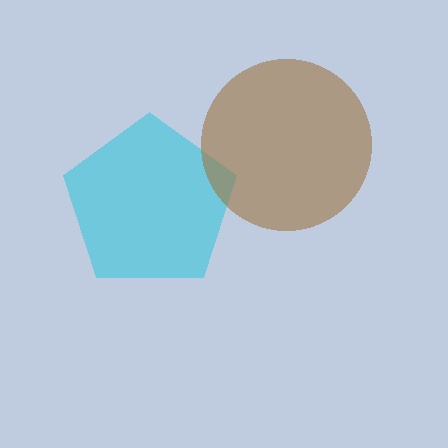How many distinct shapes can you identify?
There are 2 distinct shapes: a cyan pentagon, a brown circle.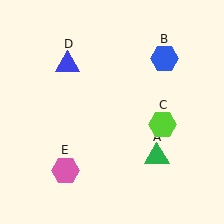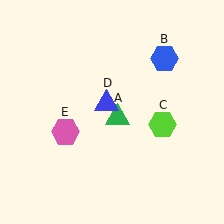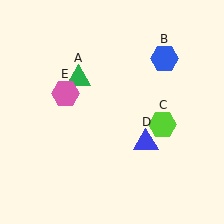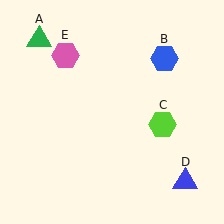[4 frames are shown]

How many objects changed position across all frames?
3 objects changed position: green triangle (object A), blue triangle (object D), pink hexagon (object E).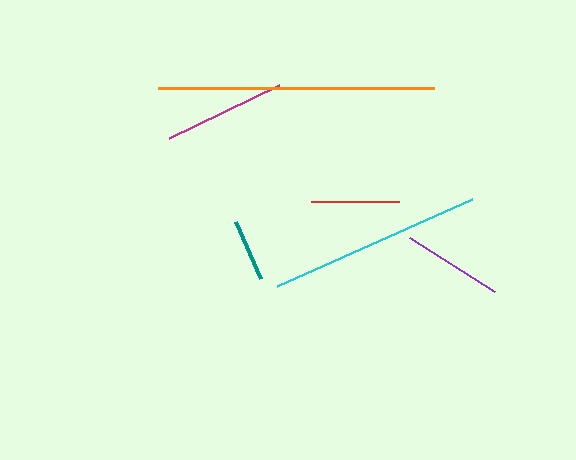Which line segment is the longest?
The orange line is the longest at approximately 276 pixels.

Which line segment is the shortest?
The teal line is the shortest at approximately 62 pixels.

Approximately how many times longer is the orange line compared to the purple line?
The orange line is approximately 2.7 times the length of the purple line.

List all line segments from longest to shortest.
From longest to shortest: orange, cyan, magenta, purple, red, teal.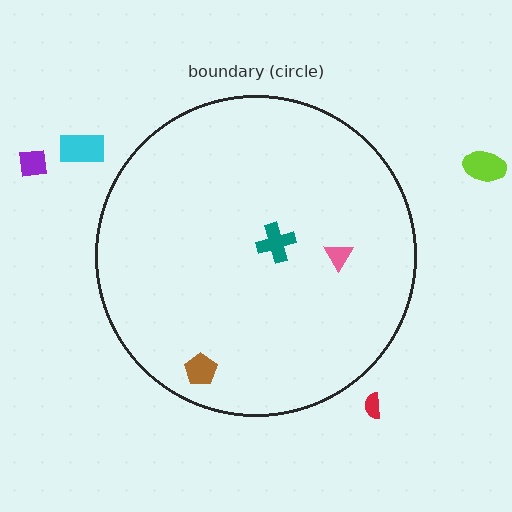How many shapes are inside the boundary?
3 inside, 4 outside.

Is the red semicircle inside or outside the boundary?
Outside.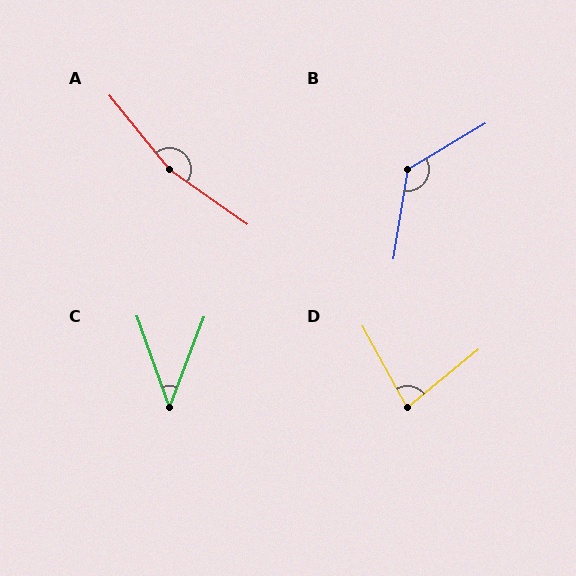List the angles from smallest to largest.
C (41°), D (80°), B (129°), A (164°).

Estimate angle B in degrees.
Approximately 129 degrees.